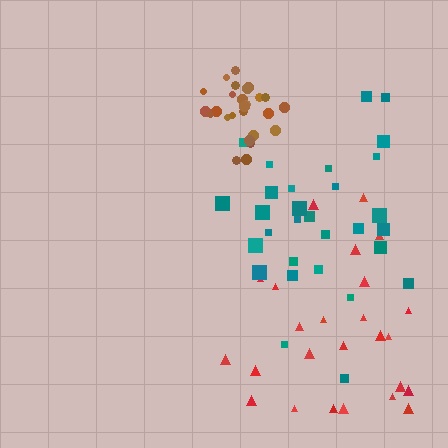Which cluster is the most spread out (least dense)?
Red.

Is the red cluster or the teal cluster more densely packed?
Teal.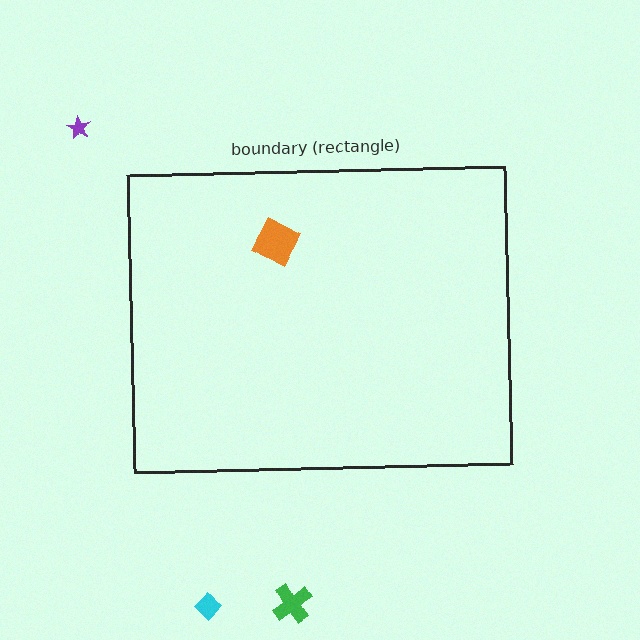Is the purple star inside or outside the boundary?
Outside.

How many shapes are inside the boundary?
1 inside, 3 outside.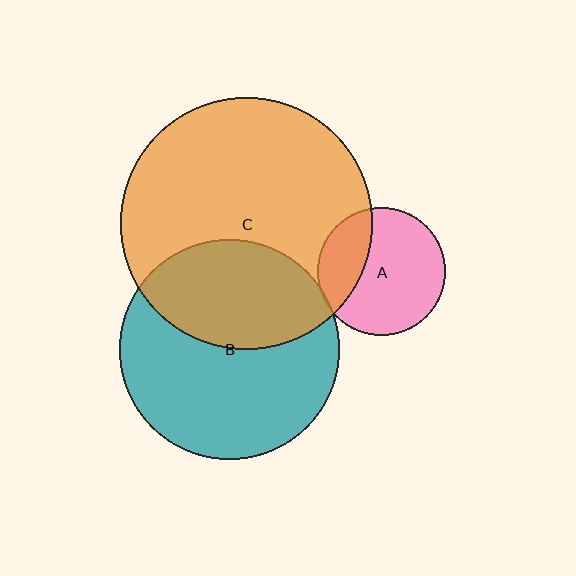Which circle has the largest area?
Circle C (orange).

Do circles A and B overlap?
Yes.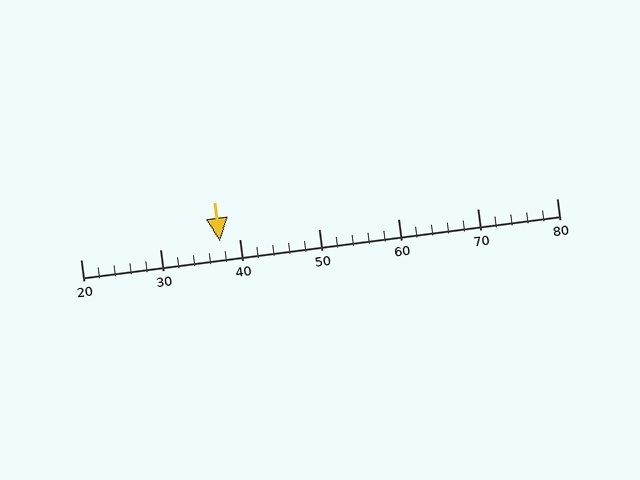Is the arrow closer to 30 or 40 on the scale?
The arrow is closer to 40.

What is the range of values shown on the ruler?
The ruler shows values from 20 to 80.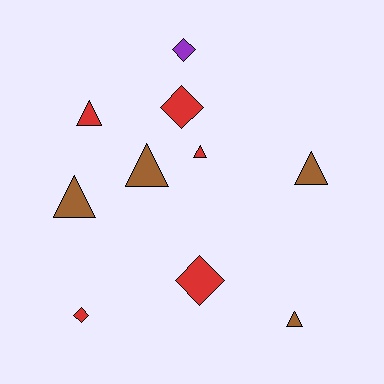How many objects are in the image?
There are 10 objects.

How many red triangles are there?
There are 2 red triangles.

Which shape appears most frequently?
Triangle, with 6 objects.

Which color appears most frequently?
Red, with 5 objects.